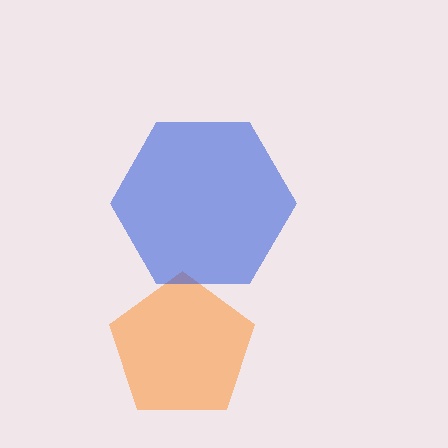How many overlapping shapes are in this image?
There are 2 overlapping shapes in the image.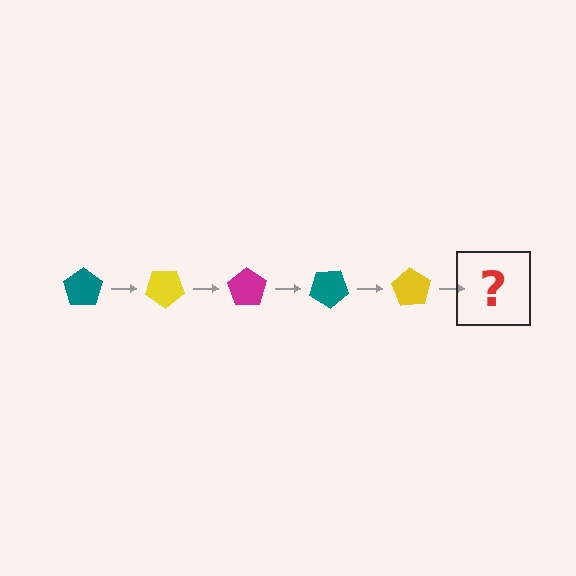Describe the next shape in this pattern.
It should be a magenta pentagon, rotated 175 degrees from the start.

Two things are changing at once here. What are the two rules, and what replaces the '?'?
The two rules are that it rotates 35 degrees each step and the color cycles through teal, yellow, and magenta. The '?' should be a magenta pentagon, rotated 175 degrees from the start.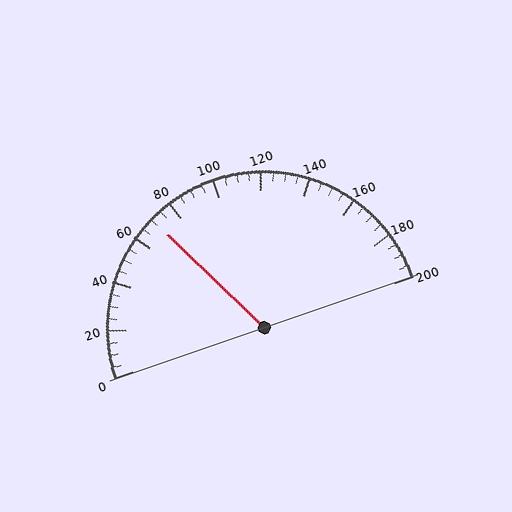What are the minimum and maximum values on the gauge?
The gauge ranges from 0 to 200.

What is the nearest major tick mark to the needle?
The nearest major tick mark is 80.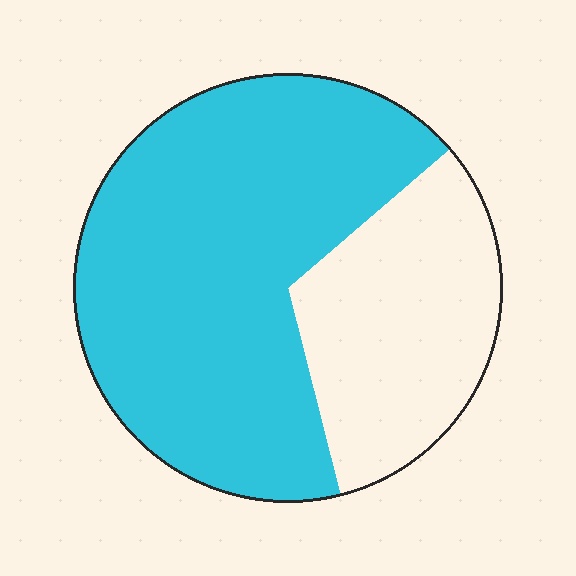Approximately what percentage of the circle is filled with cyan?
Approximately 70%.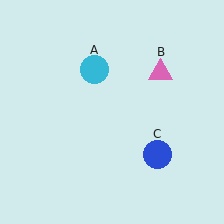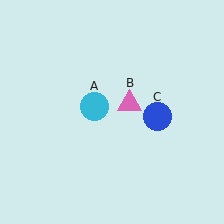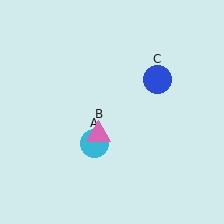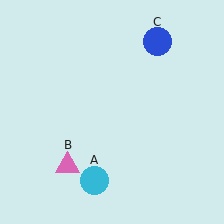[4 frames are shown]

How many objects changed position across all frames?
3 objects changed position: cyan circle (object A), pink triangle (object B), blue circle (object C).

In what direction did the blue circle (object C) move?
The blue circle (object C) moved up.